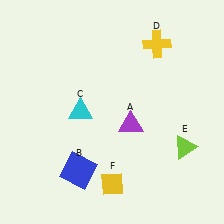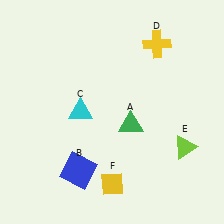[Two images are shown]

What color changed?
The triangle (A) changed from purple in Image 1 to green in Image 2.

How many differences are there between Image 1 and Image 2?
There is 1 difference between the two images.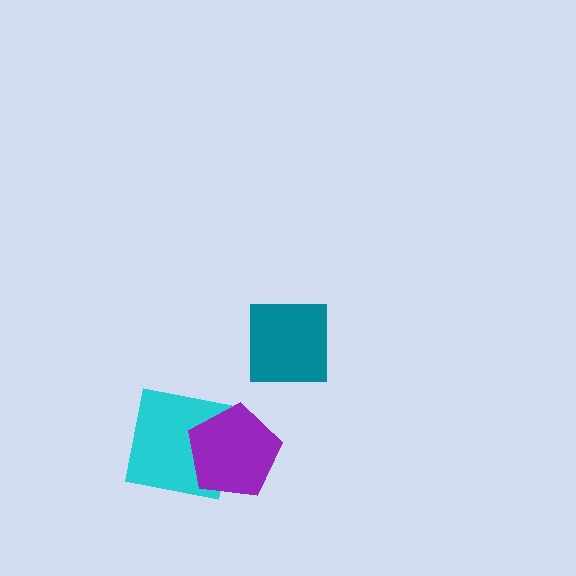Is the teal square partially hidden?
No, no other shape covers it.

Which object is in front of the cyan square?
The purple pentagon is in front of the cyan square.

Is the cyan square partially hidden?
Yes, it is partially covered by another shape.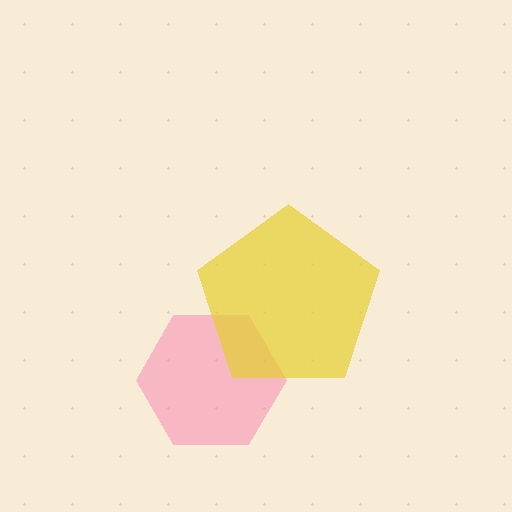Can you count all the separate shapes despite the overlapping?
Yes, there are 2 separate shapes.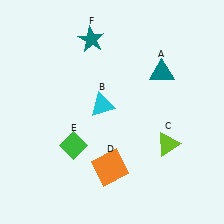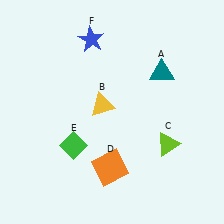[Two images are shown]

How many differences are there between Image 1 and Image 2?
There are 2 differences between the two images.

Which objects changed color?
B changed from cyan to yellow. F changed from teal to blue.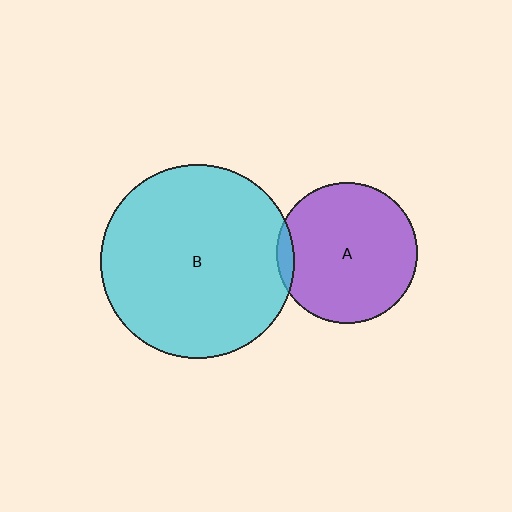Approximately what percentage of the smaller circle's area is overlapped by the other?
Approximately 5%.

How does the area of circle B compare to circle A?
Approximately 1.9 times.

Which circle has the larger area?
Circle B (cyan).